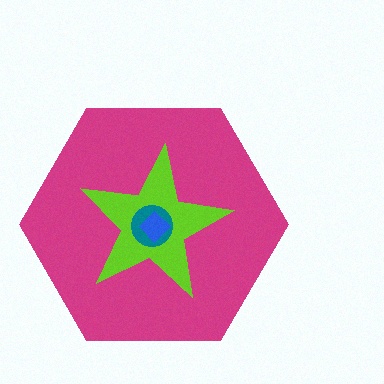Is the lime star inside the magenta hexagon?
Yes.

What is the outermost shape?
The magenta hexagon.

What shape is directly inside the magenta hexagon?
The lime star.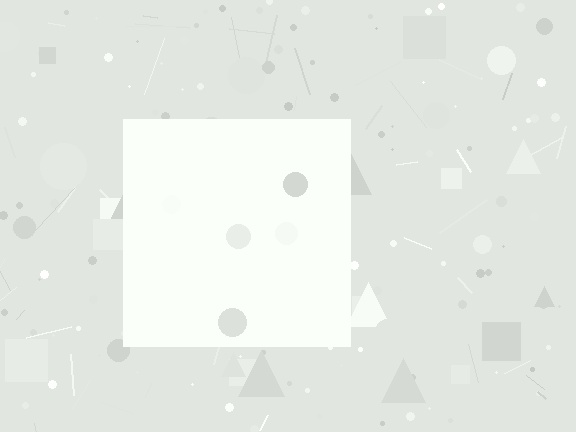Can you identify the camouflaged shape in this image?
The camouflaged shape is a square.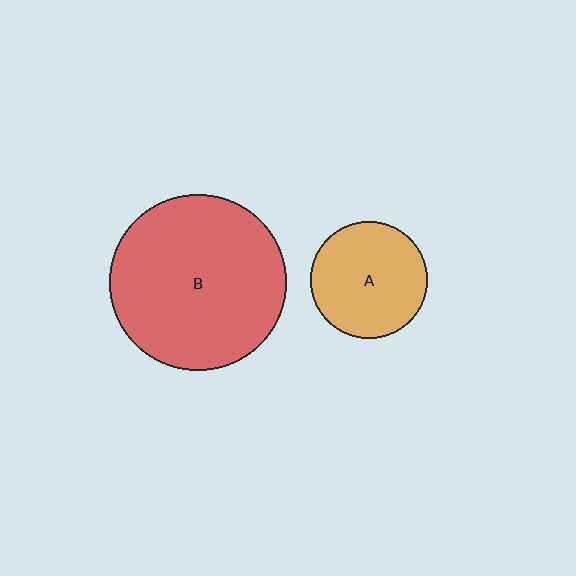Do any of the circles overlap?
No, none of the circles overlap.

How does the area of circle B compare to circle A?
Approximately 2.3 times.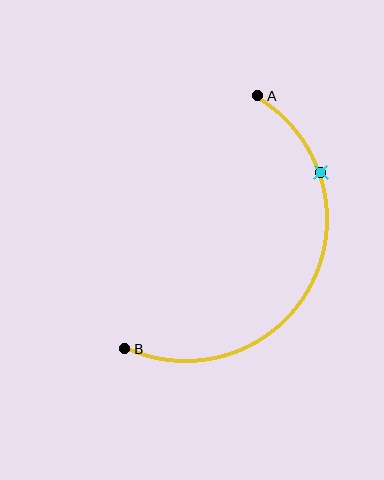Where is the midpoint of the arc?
The arc midpoint is the point on the curve farthest from the straight line joining A and B. It sits to the right of that line.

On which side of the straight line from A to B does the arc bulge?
The arc bulges to the right of the straight line connecting A and B.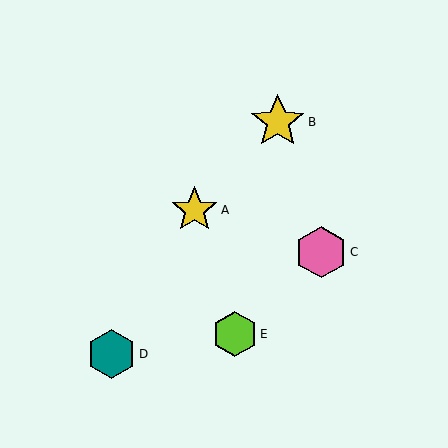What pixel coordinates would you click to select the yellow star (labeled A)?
Click at (195, 210) to select the yellow star A.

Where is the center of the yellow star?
The center of the yellow star is at (278, 122).